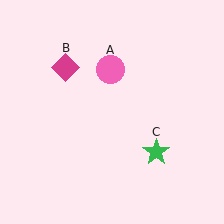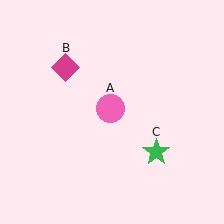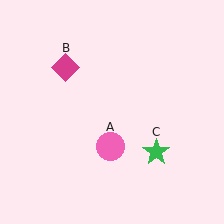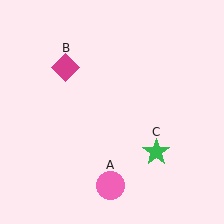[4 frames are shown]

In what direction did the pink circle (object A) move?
The pink circle (object A) moved down.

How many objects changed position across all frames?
1 object changed position: pink circle (object A).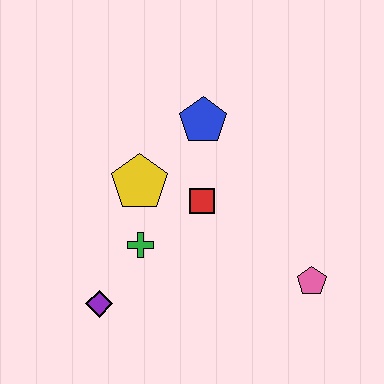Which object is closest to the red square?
The yellow pentagon is closest to the red square.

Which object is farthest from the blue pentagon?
The purple diamond is farthest from the blue pentagon.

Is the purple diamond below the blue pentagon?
Yes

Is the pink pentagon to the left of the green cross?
No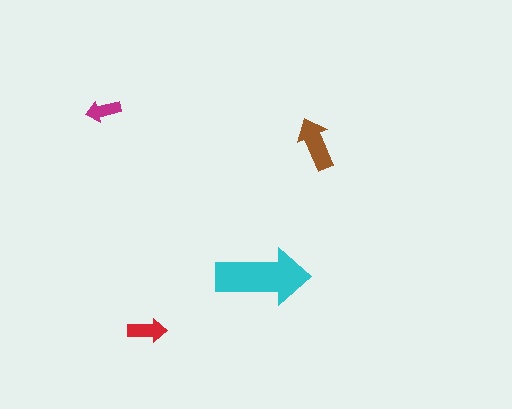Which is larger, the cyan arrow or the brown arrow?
The cyan one.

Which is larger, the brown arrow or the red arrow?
The brown one.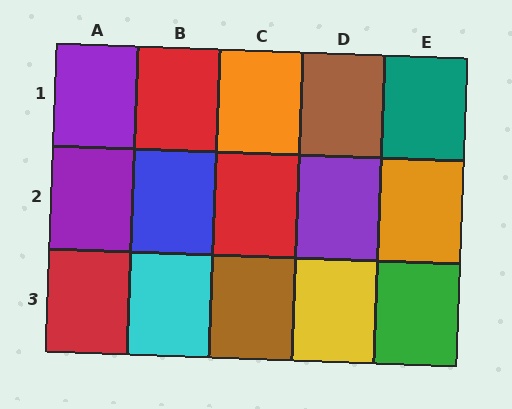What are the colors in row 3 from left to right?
Red, cyan, brown, yellow, green.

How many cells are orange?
2 cells are orange.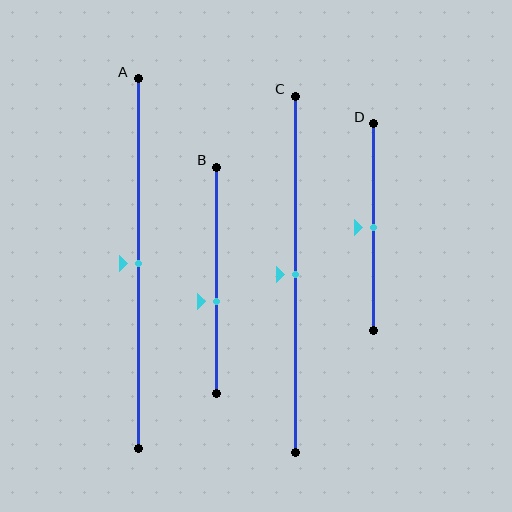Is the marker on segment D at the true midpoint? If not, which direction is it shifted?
Yes, the marker on segment D is at the true midpoint.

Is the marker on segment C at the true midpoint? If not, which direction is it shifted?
Yes, the marker on segment C is at the true midpoint.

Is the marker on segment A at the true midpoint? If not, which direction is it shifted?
Yes, the marker on segment A is at the true midpoint.